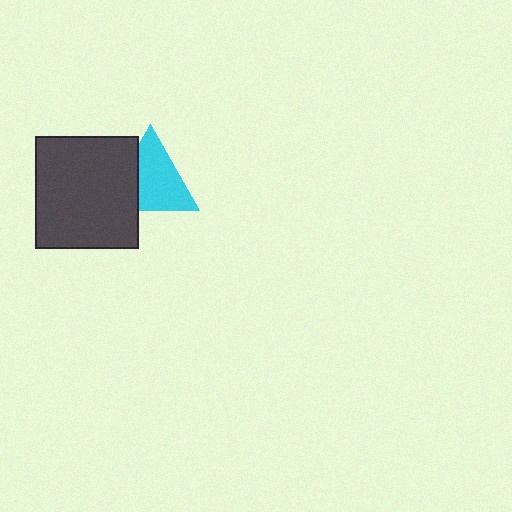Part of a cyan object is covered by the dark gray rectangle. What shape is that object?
It is a triangle.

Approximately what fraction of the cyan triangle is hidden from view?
Roughly 31% of the cyan triangle is hidden behind the dark gray rectangle.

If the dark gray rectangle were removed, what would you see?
You would see the complete cyan triangle.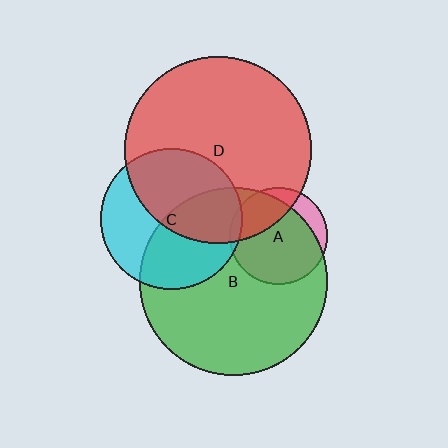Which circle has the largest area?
Circle B (green).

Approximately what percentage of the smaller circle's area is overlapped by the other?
Approximately 20%.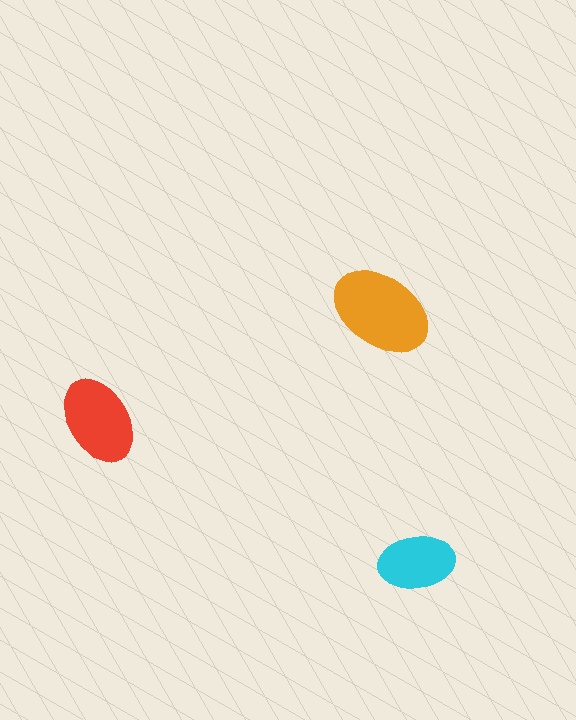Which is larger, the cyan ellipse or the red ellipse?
The red one.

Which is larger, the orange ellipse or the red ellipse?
The orange one.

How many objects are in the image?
There are 3 objects in the image.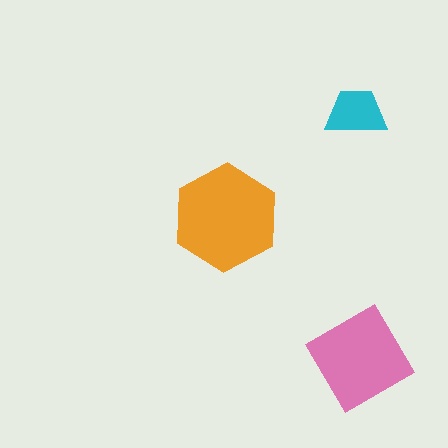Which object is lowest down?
The pink diamond is bottommost.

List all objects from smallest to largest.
The cyan trapezoid, the pink diamond, the orange hexagon.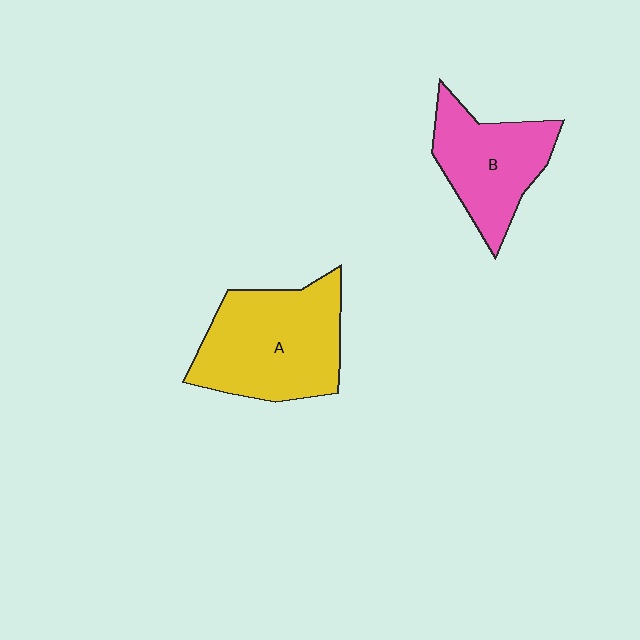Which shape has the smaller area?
Shape B (pink).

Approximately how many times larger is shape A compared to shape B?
Approximately 1.4 times.